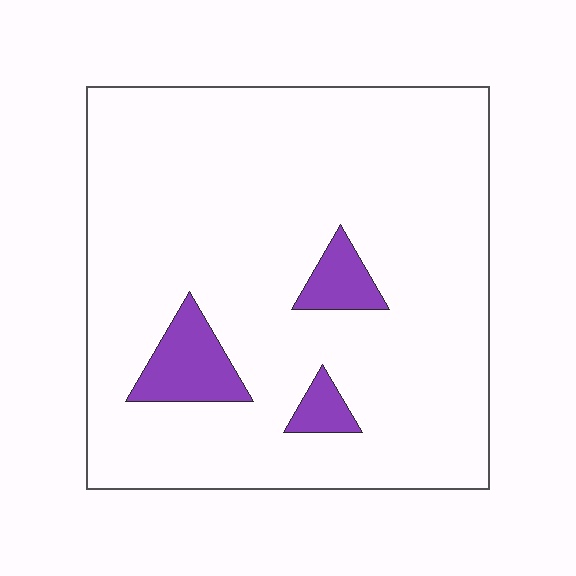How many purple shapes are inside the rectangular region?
3.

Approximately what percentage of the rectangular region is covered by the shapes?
Approximately 10%.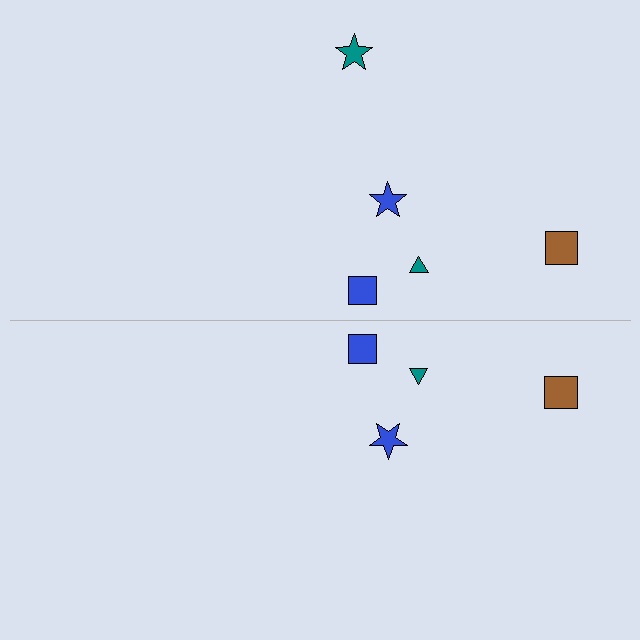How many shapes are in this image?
There are 9 shapes in this image.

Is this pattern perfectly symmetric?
No, the pattern is not perfectly symmetric. A teal star is missing from the bottom side.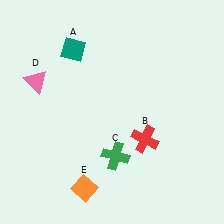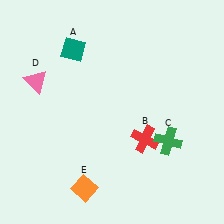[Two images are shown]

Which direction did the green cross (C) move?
The green cross (C) moved right.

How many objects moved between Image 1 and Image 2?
1 object moved between the two images.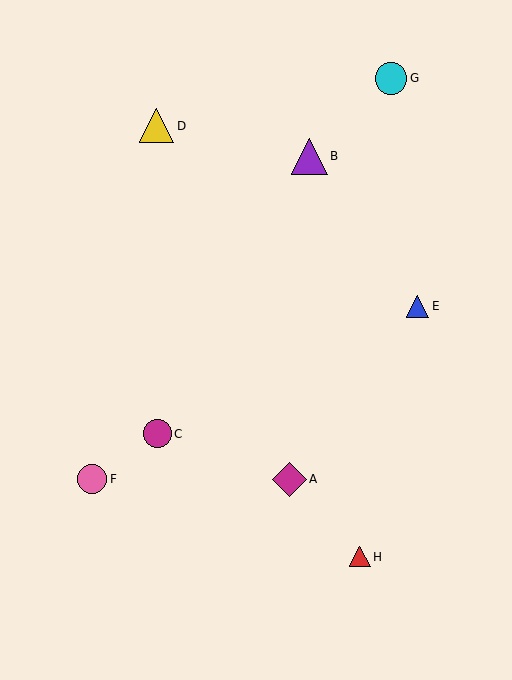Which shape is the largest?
The purple triangle (labeled B) is the largest.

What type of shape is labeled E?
Shape E is a blue triangle.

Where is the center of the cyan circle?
The center of the cyan circle is at (391, 78).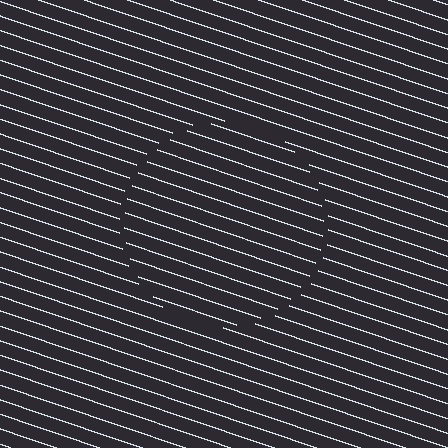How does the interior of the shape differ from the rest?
The interior of the shape contains the same grating, shifted by half a period — the contour is defined by the phase discontinuity where line-ends from the inner and outer gratings abut.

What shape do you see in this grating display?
An illusory circle. The interior of the shape contains the same grating, shifted by half a period — the contour is defined by the phase discontinuity where line-ends from the inner and outer gratings abut.